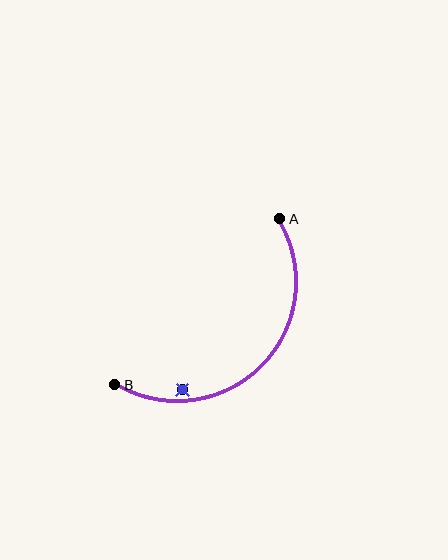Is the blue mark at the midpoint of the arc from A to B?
No — the blue mark does not lie on the arc at all. It sits slightly inside the curve.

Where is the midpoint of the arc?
The arc midpoint is the point on the curve farthest from the straight line joining A and B. It sits below and to the right of that line.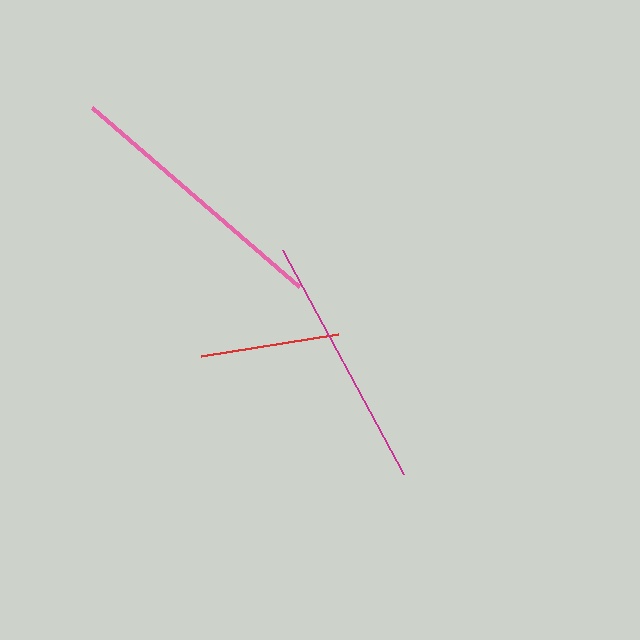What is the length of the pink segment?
The pink segment is approximately 274 pixels long.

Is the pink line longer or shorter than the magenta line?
The pink line is longer than the magenta line.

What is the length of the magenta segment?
The magenta segment is approximately 255 pixels long.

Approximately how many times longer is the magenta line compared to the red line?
The magenta line is approximately 1.8 times the length of the red line.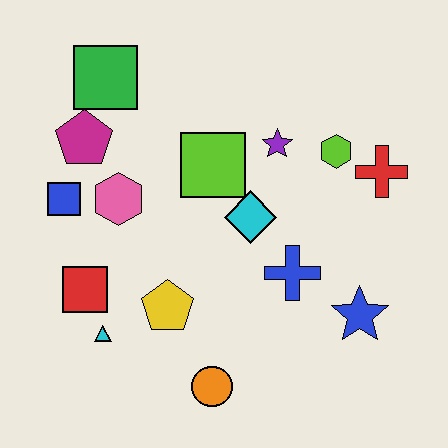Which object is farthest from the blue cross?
The green square is farthest from the blue cross.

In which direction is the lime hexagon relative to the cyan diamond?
The lime hexagon is to the right of the cyan diamond.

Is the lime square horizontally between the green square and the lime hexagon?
Yes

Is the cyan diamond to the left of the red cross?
Yes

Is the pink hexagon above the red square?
Yes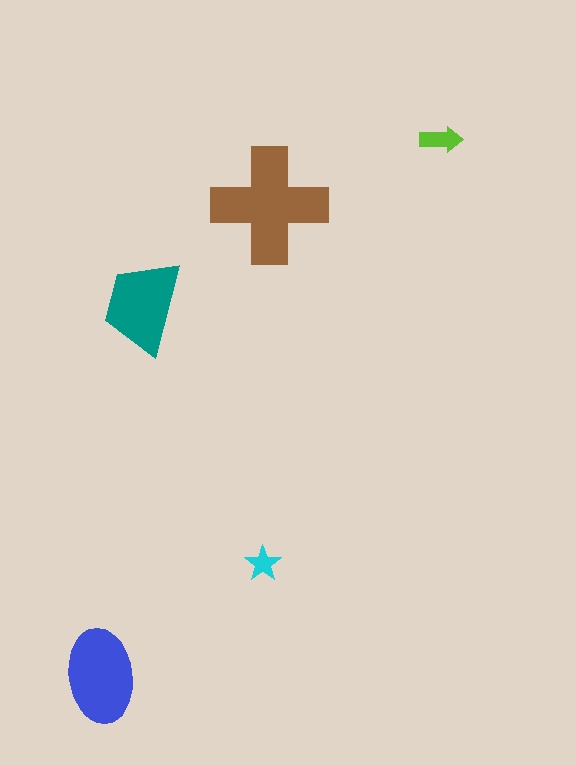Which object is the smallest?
The cyan star.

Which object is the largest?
The brown cross.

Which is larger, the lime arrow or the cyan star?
The lime arrow.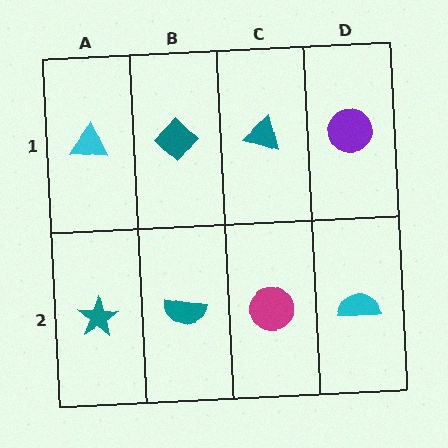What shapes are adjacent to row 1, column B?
A teal semicircle (row 2, column B), a cyan triangle (row 1, column A), a teal triangle (row 1, column C).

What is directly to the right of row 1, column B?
A teal triangle.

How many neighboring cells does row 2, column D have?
2.